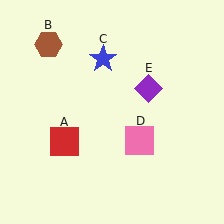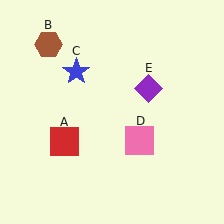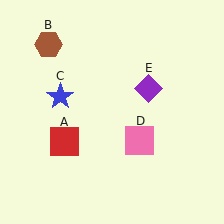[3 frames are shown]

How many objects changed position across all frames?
1 object changed position: blue star (object C).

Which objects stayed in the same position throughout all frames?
Red square (object A) and brown hexagon (object B) and pink square (object D) and purple diamond (object E) remained stationary.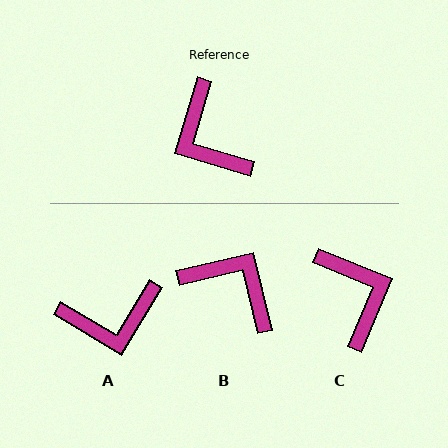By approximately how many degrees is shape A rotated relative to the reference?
Approximately 76 degrees counter-clockwise.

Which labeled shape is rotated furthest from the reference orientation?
C, about 175 degrees away.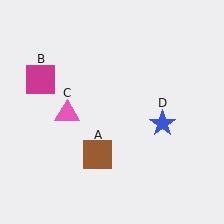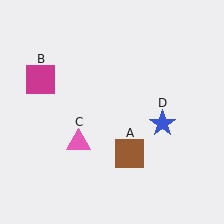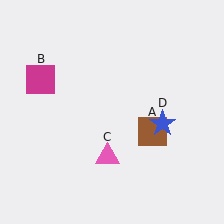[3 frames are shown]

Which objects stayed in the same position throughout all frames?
Magenta square (object B) and blue star (object D) remained stationary.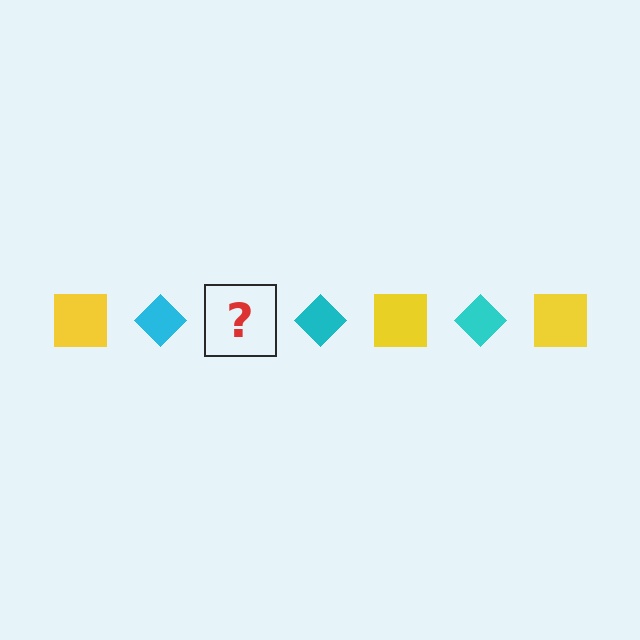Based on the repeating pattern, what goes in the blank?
The blank should be a yellow square.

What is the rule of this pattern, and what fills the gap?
The rule is that the pattern alternates between yellow square and cyan diamond. The gap should be filled with a yellow square.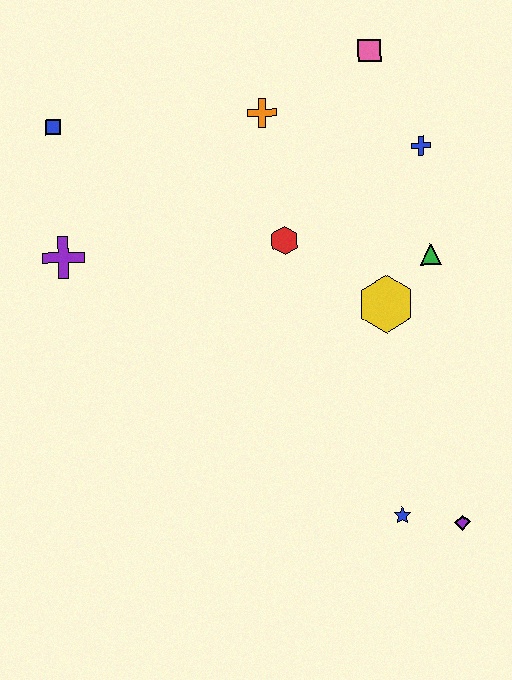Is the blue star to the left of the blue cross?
Yes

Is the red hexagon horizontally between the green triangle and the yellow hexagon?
No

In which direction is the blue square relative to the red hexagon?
The blue square is to the left of the red hexagon.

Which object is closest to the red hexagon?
The yellow hexagon is closest to the red hexagon.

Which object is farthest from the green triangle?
The blue square is farthest from the green triangle.